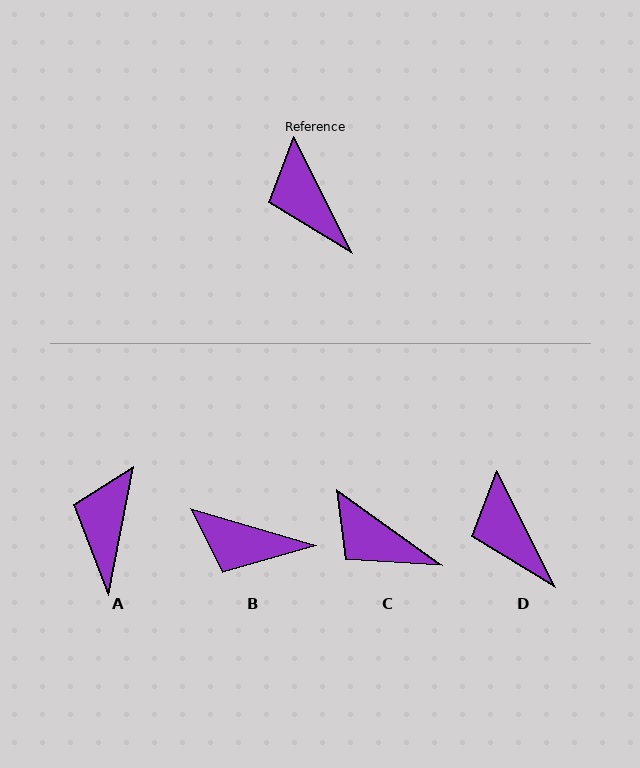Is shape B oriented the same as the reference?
No, it is off by about 47 degrees.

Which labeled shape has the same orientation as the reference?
D.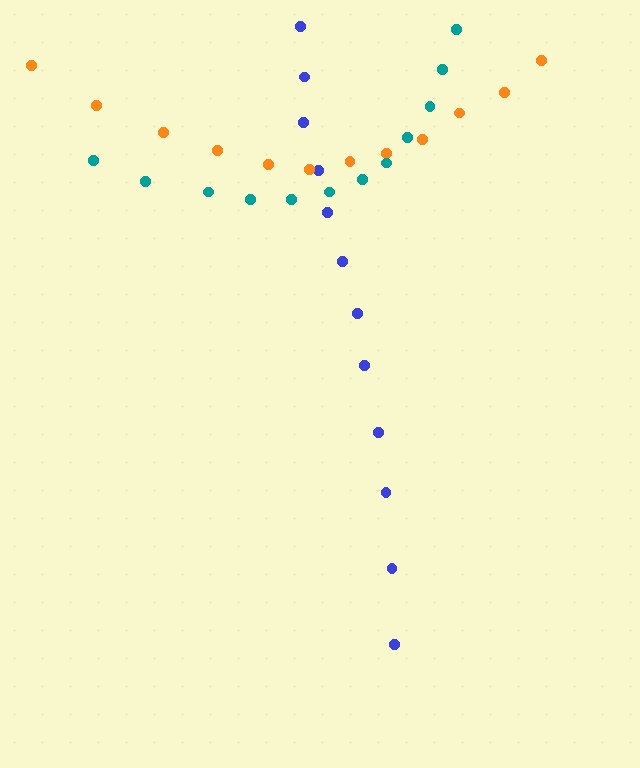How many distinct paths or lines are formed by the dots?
There are 3 distinct paths.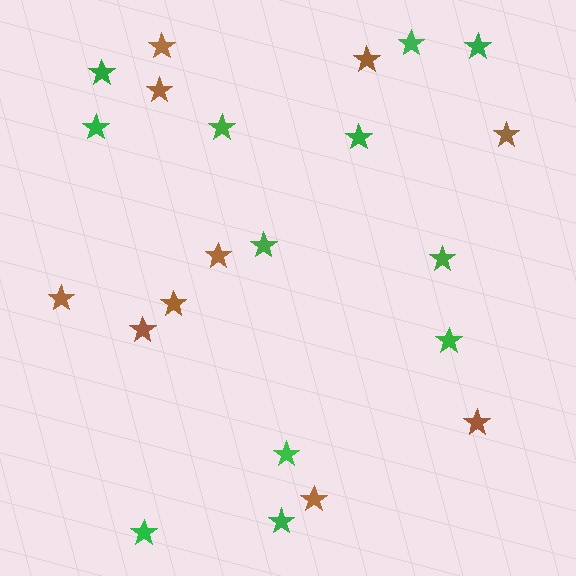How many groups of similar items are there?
There are 2 groups: one group of brown stars (10) and one group of green stars (12).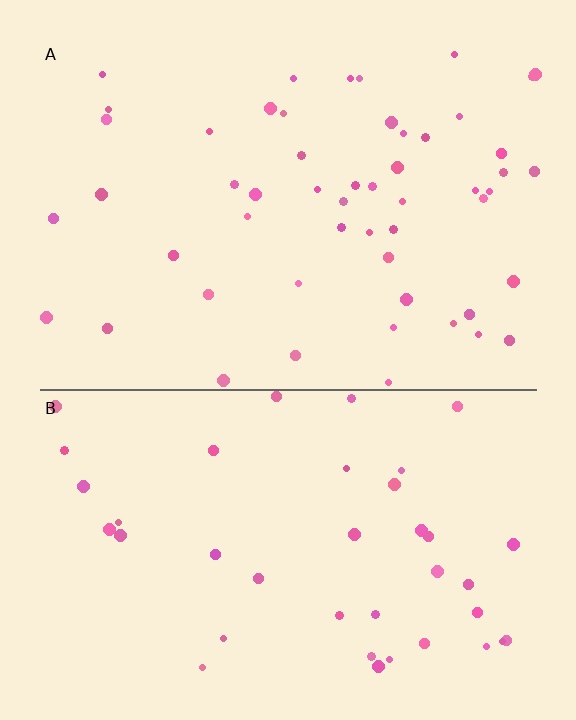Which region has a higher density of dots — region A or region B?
A (the top).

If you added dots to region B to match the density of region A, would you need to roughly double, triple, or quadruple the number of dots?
Approximately double.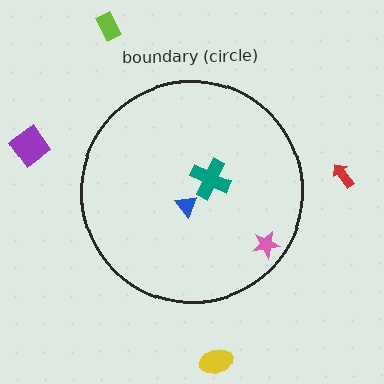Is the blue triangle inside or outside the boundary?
Inside.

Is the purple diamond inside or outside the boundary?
Outside.